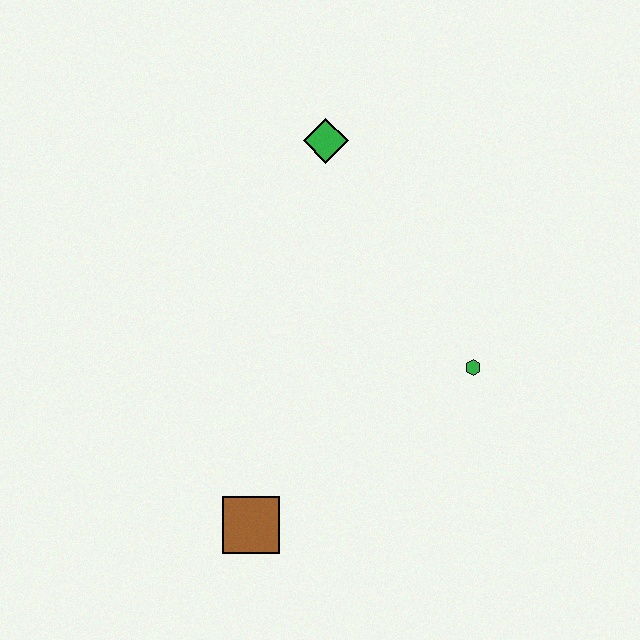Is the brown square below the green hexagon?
Yes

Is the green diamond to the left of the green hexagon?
Yes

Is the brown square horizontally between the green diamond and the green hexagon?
No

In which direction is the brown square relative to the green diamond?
The brown square is below the green diamond.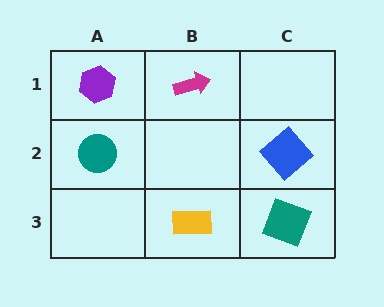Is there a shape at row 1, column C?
No, that cell is empty.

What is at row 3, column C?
A teal square.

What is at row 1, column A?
A purple hexagon.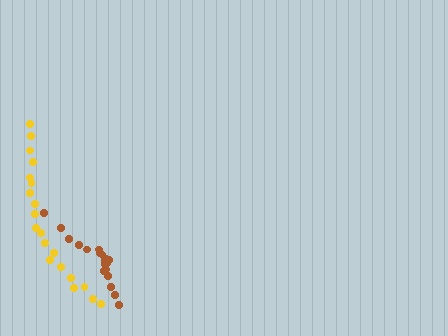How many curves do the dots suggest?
There are 2 distinct paths.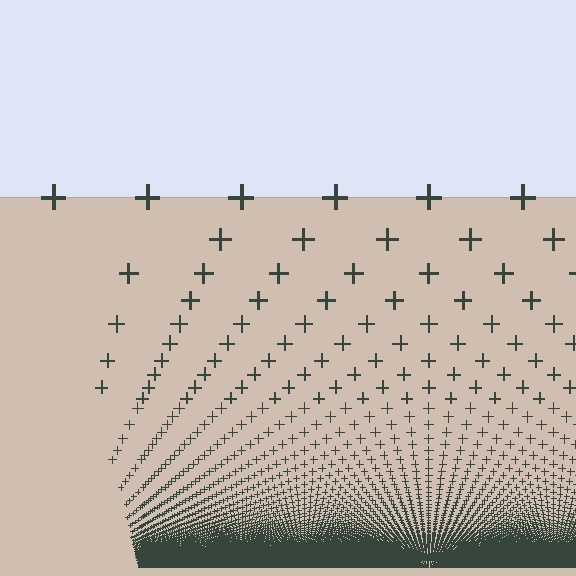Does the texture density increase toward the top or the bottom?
Density increases toward the bottom.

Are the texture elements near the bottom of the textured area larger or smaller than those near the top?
Smaller. The gradient is inverted — elements near the bottom are smaller and denser.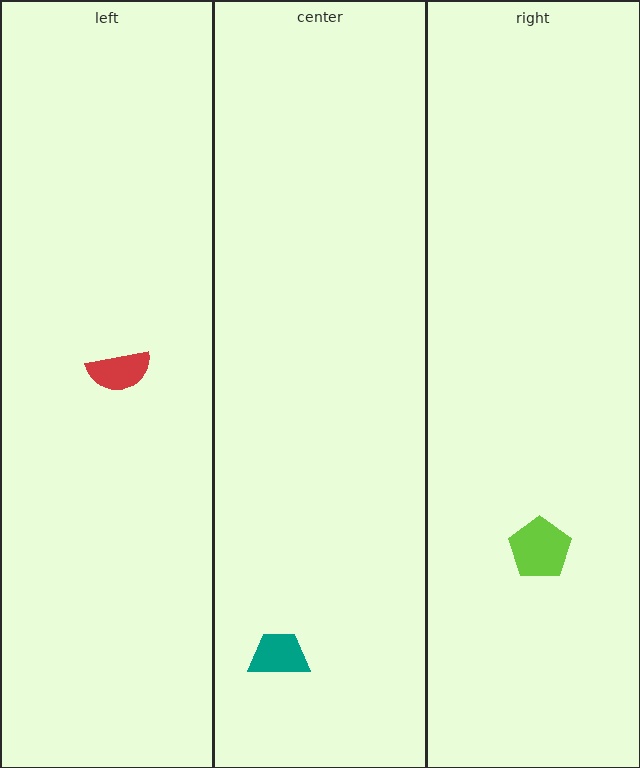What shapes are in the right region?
The lime pentagon.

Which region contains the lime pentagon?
The right region.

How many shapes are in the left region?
1.